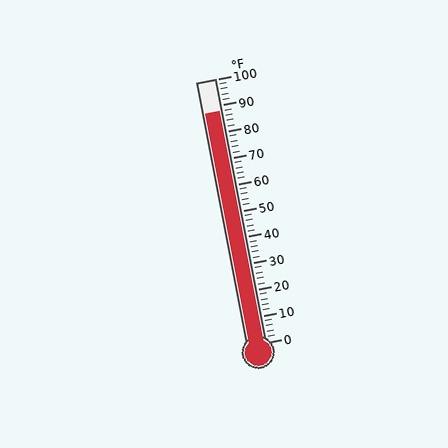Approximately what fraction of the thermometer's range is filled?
The thermometer is filled to approximately 90% of its range.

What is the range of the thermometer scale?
The thermometer scale ranges from 0°F to 100°F.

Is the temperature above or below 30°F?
The temperature is above 30°F.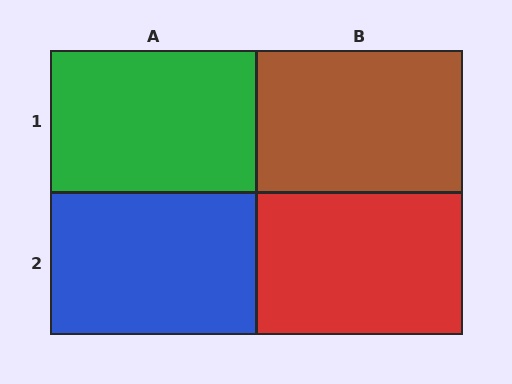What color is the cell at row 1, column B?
Brown.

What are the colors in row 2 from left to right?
Blue, red.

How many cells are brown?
1 cell is brown.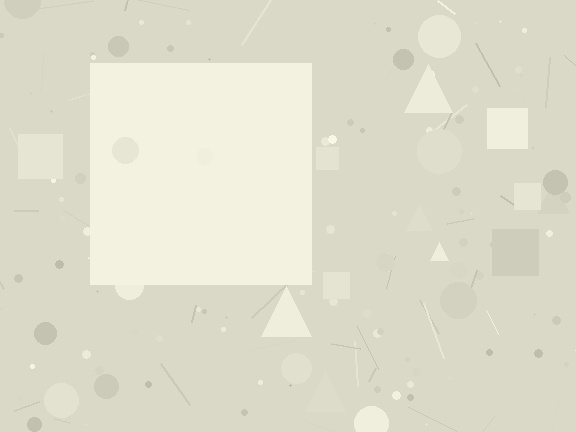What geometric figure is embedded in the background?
A square is embedded in the background.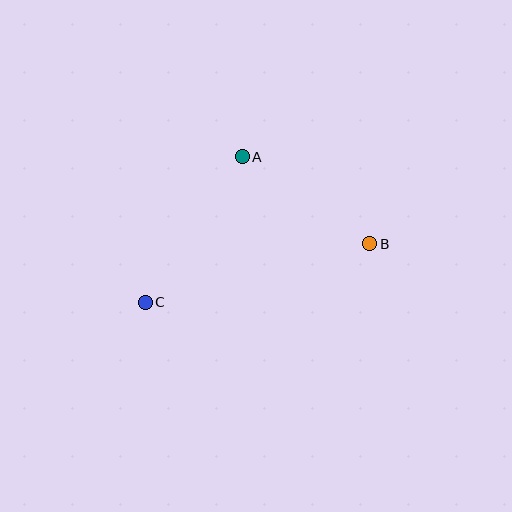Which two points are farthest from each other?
Points B and C are farthest from each other.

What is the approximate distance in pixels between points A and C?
The distance between A and C is approximately 175 pixels.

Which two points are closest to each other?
Points A and B are closest to each other.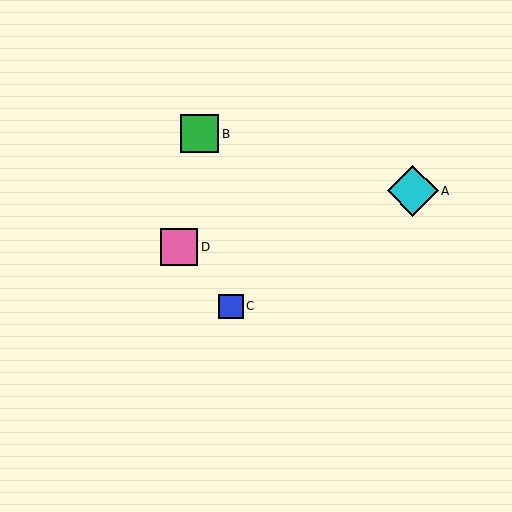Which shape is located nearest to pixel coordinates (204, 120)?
The green square (labeled B) at (200, 134) is nearest to that location.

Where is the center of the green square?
The center of the green square is at (200, 134).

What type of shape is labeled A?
Shape A is a cyan diamond.